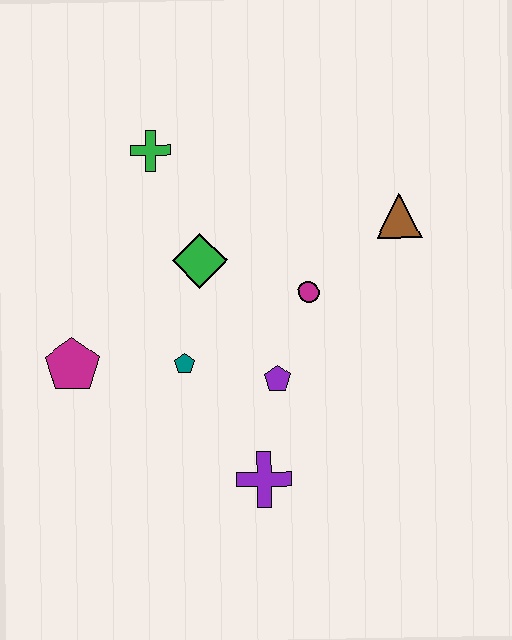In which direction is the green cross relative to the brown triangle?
The green cross is to the left of the brown triangle.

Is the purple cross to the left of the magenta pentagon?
No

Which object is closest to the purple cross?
The purple pentagon is closest to the purple cross.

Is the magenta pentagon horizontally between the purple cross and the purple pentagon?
No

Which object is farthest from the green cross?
The purple cross is farthest from the green cross.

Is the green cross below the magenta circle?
No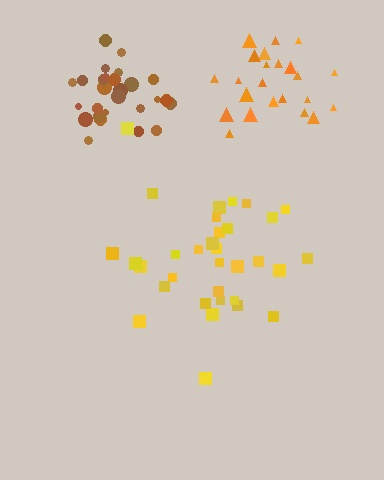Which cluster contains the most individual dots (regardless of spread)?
Yellow (33).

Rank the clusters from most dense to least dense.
brown, orange, yellow.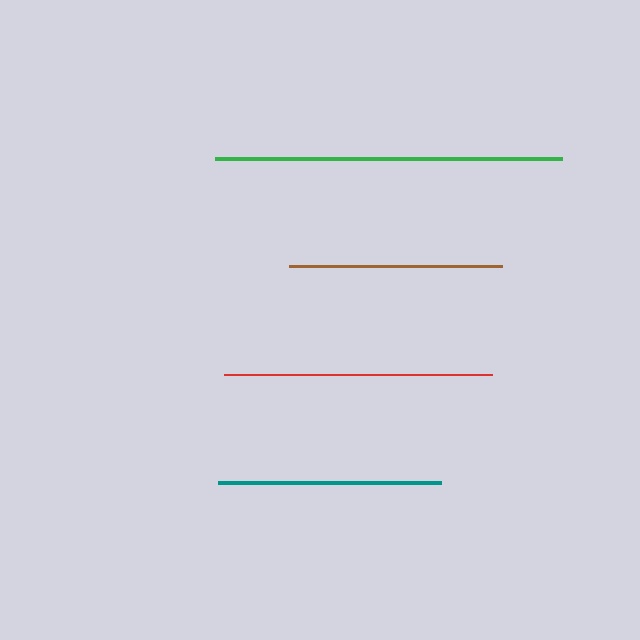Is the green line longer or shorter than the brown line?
The green line is longer than the brown line.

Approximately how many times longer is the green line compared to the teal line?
The green line is approximately 1.6 times the length of the teal line.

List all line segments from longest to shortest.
From longest to shortest: green, red, teal, brown.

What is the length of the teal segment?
The teal segment is approximately 223 pixels long.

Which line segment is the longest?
The green line is the longest at approximately 347 pixels.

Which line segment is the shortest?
The brown line is the shortest at approximately 213 pixels.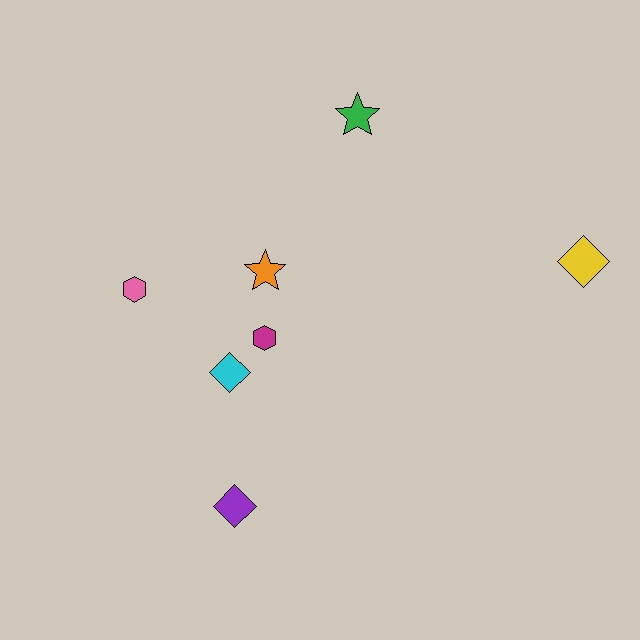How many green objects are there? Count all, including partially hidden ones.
There is 1 green object.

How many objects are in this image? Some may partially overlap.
There are 7 objects.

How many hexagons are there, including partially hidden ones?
There are 2 hexagons.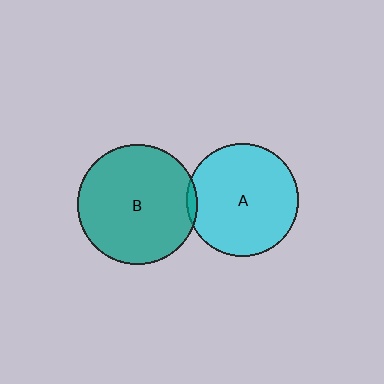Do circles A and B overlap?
Yes.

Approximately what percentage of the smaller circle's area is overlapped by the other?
Approximately 5%.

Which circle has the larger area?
Circle B (teal).